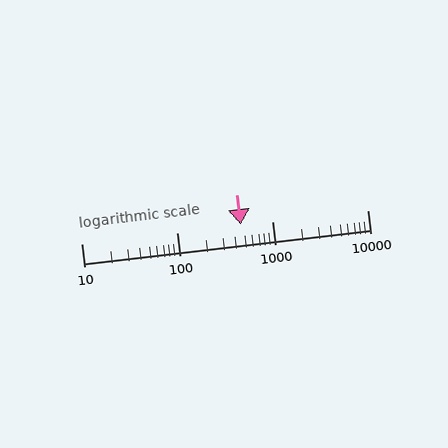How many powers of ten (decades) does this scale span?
The scale spans 3 decades, from 10 to 10000.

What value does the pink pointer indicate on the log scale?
The pointer indicates approximately 470.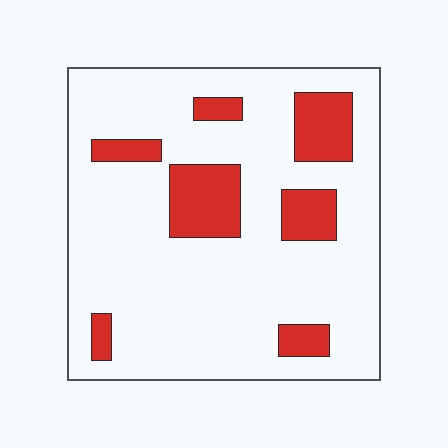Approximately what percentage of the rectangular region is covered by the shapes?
Approximately 20%.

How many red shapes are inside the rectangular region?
7.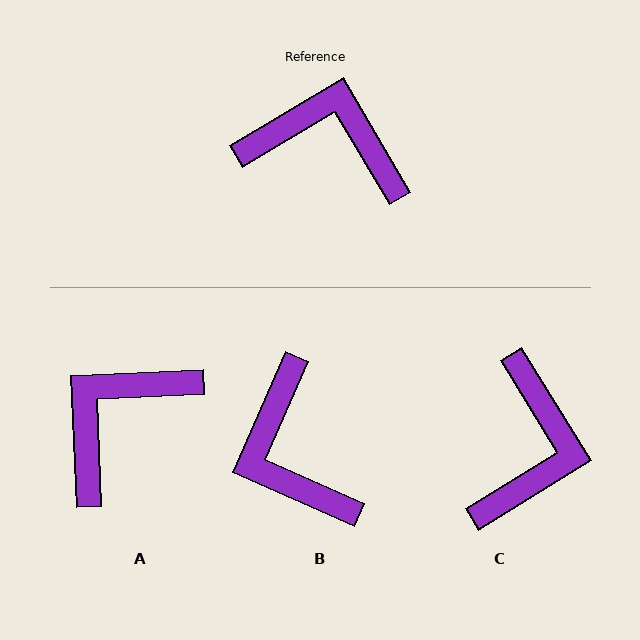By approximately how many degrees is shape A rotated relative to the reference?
Approximately 62 degrees counter-clockwise.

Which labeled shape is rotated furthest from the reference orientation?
B, about 126 degrees away.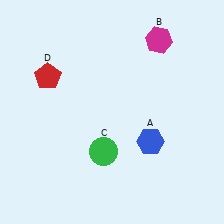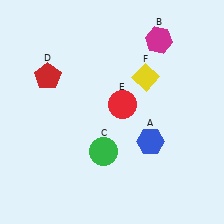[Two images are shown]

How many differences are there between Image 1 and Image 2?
There are 2 differences between the two images.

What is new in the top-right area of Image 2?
A yellow diamond (F) was added in the top-right area of Image 2.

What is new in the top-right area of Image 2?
A red circle (E) was added in the top-right area of Image 2.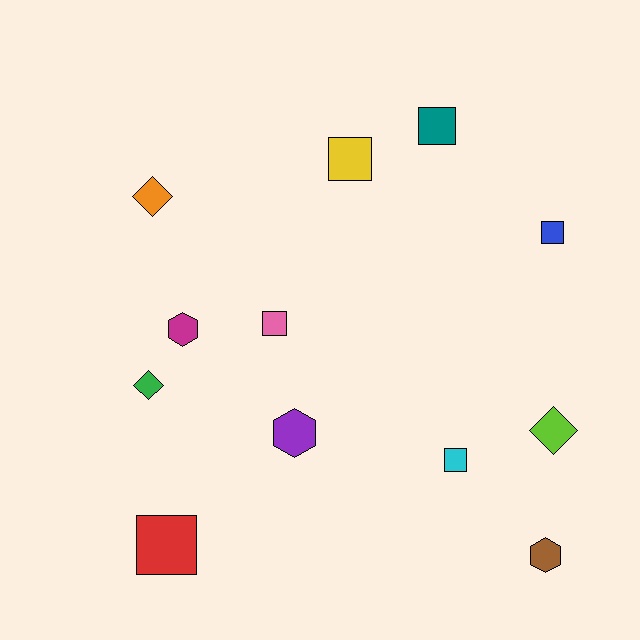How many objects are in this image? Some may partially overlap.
There are 12 objects.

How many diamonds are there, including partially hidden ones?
There are 3 diamonds.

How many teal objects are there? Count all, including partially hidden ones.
There is 1 teal object.